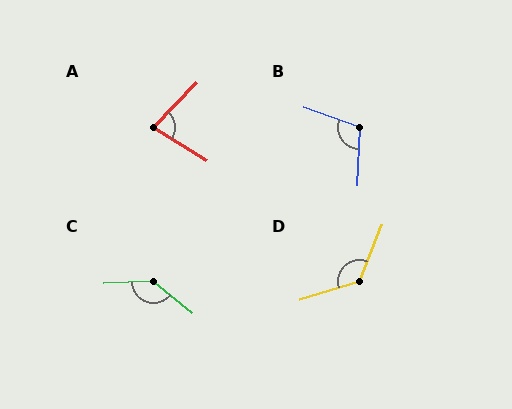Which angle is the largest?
C, at approximately 140 degrees.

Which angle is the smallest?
A, at approximately 78 degrees.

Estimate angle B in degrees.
Approximately 108 degrees.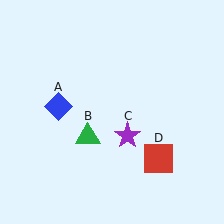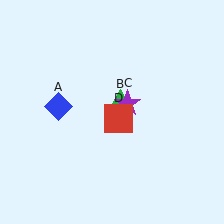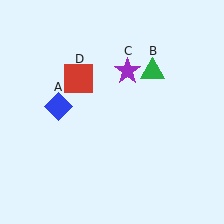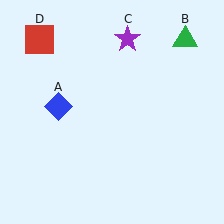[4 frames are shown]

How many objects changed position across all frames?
3 objects changed position: green triangle (object B), purple star (object C), red square (object D).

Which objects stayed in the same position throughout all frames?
Blue diamond (object A) remained stationary.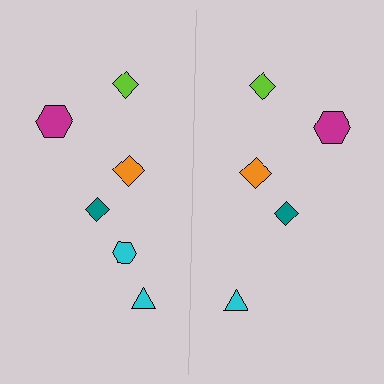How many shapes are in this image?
There are 11 shapes in this image.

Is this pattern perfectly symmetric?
No, the pattern is not perfectly symmetric. A cyan hexagon is missing from the right side.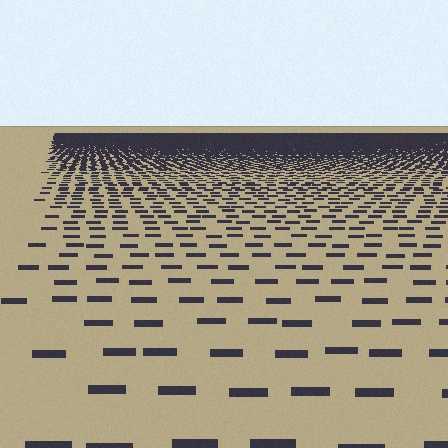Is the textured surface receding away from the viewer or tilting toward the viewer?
The surface is receding away from the viewer. Texture elements get smaller and denser toward the top.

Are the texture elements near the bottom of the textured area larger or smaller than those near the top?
Larger. Near the bottom, elements are closer to the viewer and appear at a bigger on-screen size.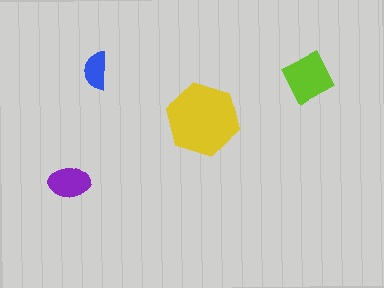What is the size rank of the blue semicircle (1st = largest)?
4th.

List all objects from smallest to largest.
The blue semicircle, the purple ellipse, the lime diamond, the yellow hexagon.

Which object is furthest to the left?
The purple ellipse is leftmost.